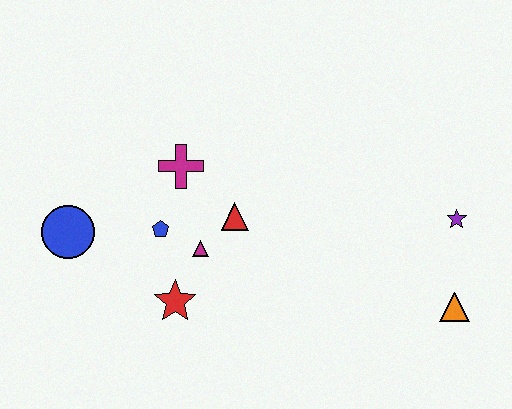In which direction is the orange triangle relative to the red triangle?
The orange triangle is to the right of the red triangle.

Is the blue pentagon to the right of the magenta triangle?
No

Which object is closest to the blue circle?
The blue pentagon is closest to the blue circle.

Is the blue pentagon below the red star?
No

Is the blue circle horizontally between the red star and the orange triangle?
No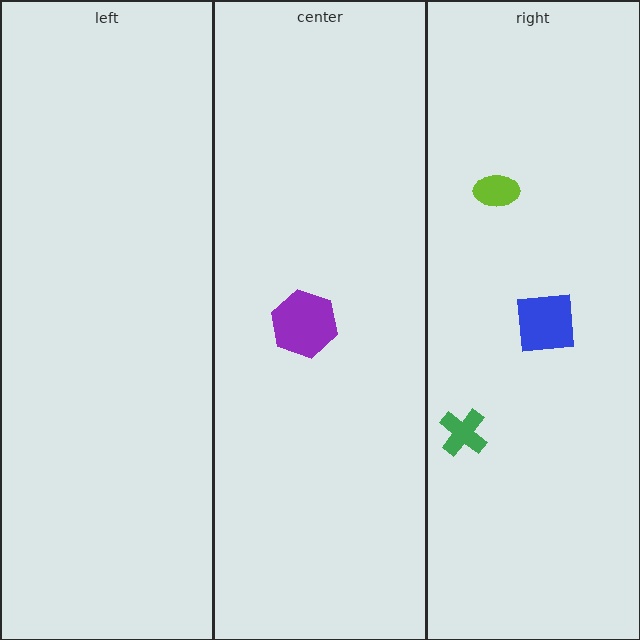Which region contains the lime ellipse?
The right region.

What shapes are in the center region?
The purple hexagon.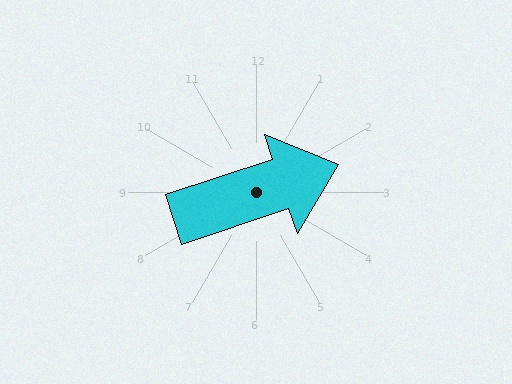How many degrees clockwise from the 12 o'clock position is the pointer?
Approximately 71 degrees.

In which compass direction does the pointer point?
East.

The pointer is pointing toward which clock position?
Roughly 2 o'clock.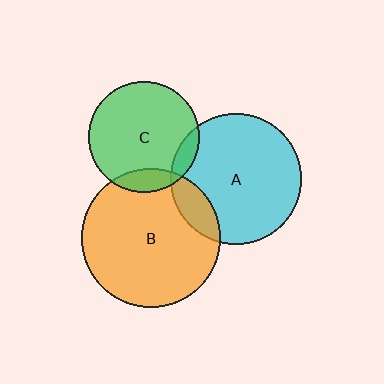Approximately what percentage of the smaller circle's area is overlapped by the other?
Approximately 10%.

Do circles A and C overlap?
Yes.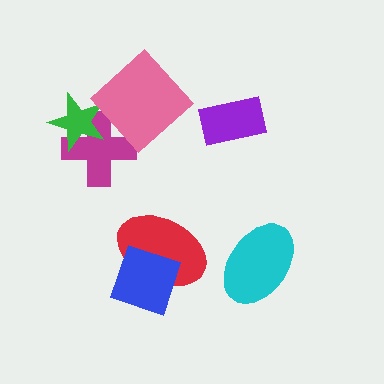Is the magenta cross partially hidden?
Yes, it is partially covered by another shape.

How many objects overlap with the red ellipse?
1 object overlaps with the red ellipse.